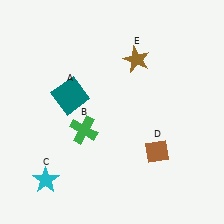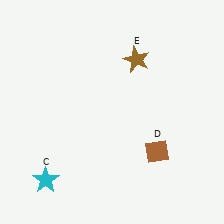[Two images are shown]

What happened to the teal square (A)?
The teal square (A) was removed in Image 2. It was in the top-left area of Image 1.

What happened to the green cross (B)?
The green cross (B) was removed in Image 2. It was in the bottom-left area of Image 1.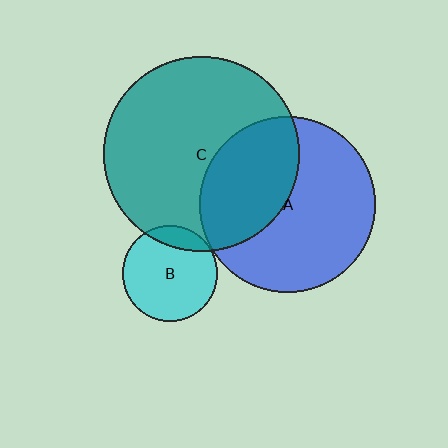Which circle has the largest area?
Circle C (teal).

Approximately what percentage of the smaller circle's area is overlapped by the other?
Approximately 15%.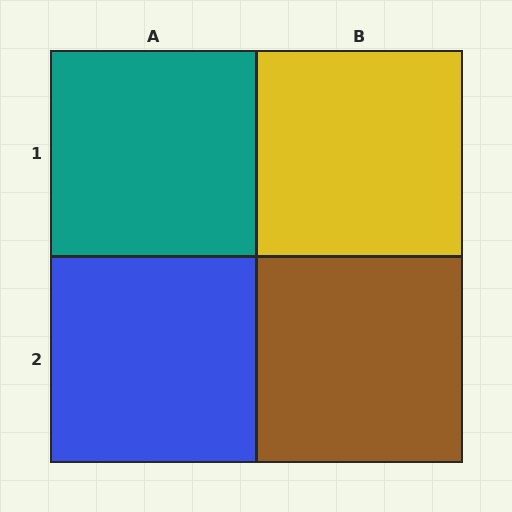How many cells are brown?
1 cell is brown.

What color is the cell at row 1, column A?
Teal.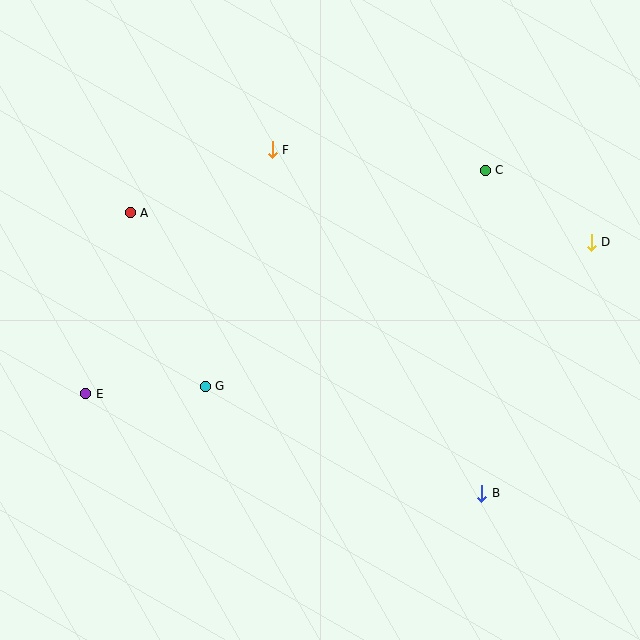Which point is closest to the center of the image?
Point G at (205, 386) is closest to the center.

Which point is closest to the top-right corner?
Point C is closest to the top-right corner.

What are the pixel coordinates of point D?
Point D is at (591, 242).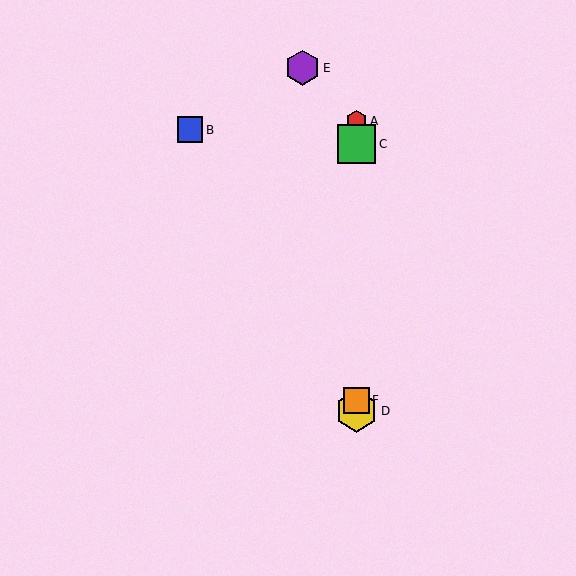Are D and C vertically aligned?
Yes, both are at x≈356.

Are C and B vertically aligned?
No, C is at x≈356 and B is at x≈190.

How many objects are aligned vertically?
4 objects (A, C, D, F) are aligned vertically.